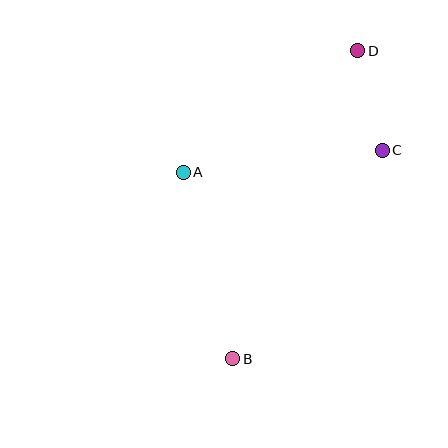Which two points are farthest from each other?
Points B and D are farthest from each other.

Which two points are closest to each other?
Points C and D are closest to each other.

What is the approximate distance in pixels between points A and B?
The distance between A and B is approximately 193 pixels.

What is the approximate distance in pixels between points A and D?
The distance between A and D is approximately 213 pixels.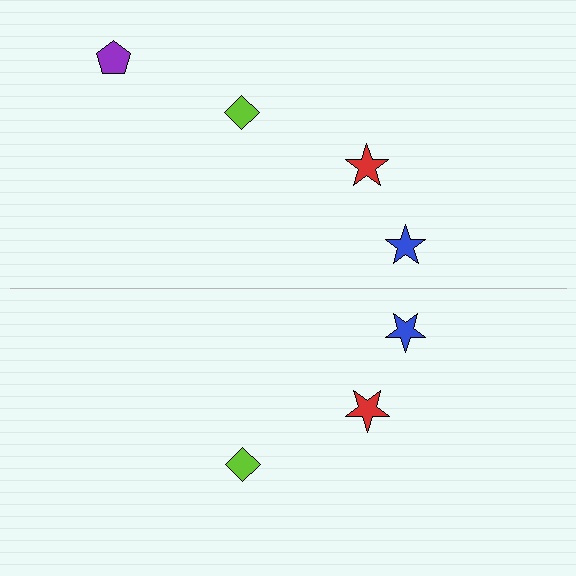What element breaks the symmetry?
A purple pentagon is missing from the bottom side.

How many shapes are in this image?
There are 7 shapes in this image.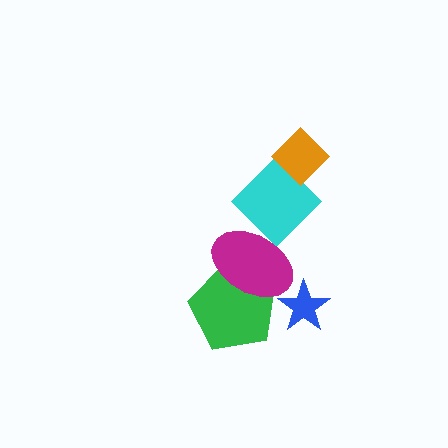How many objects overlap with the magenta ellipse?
2 objects overlap with the magenta ellipse.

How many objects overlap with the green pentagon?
1 object overlaps with the green pentagon.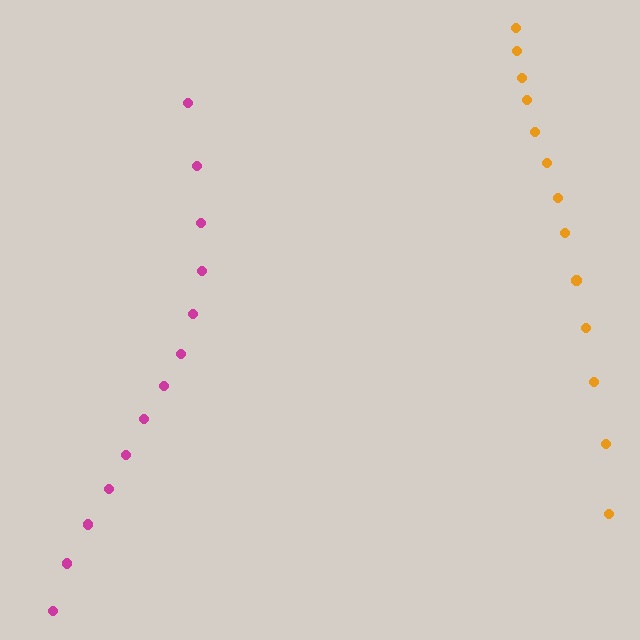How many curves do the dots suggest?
There are 2 distinct paths.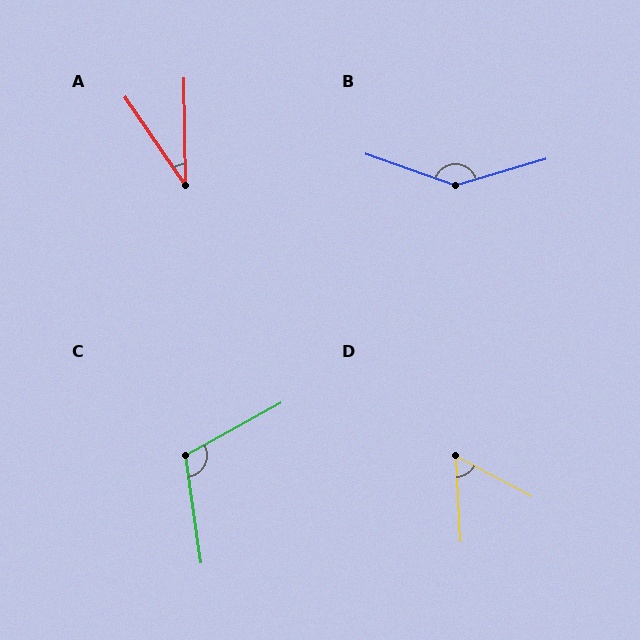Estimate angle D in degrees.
Approximately 59 degrees.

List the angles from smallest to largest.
A (33°), D (59°), C (111°), B (144°).